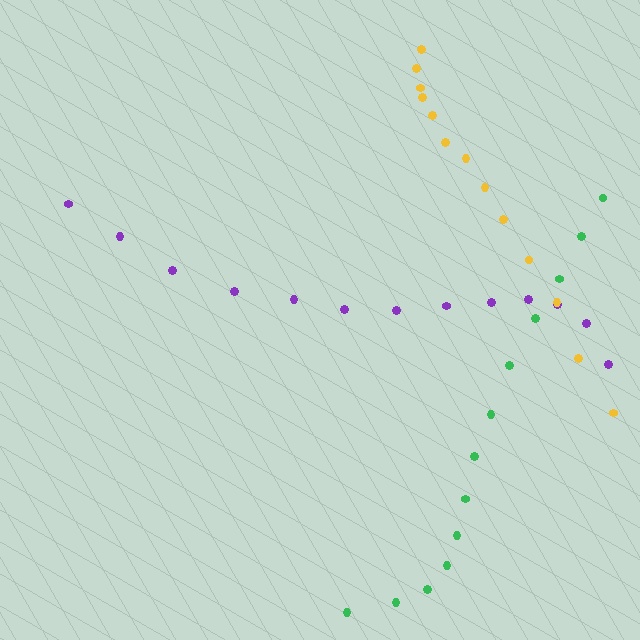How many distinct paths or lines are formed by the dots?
There are 3 distinct paths.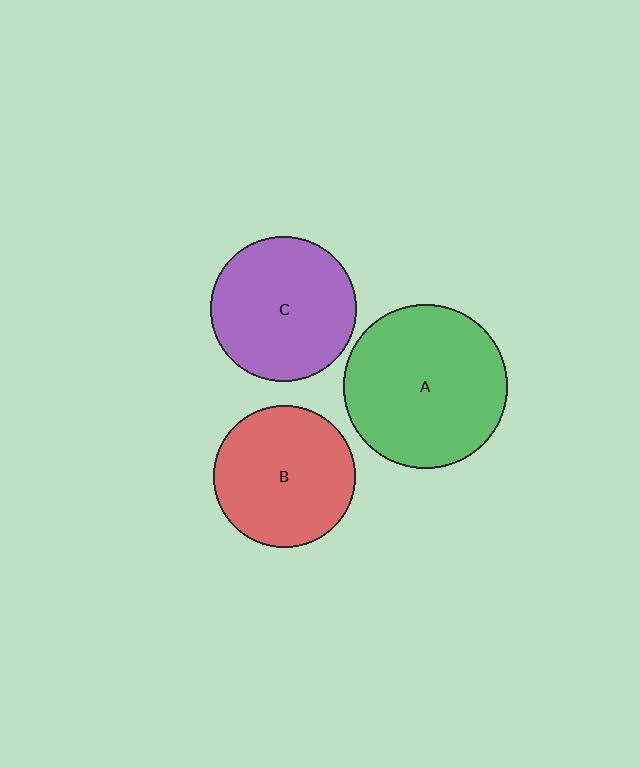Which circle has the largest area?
Circle A (green).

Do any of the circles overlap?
No, none of the circles overlap.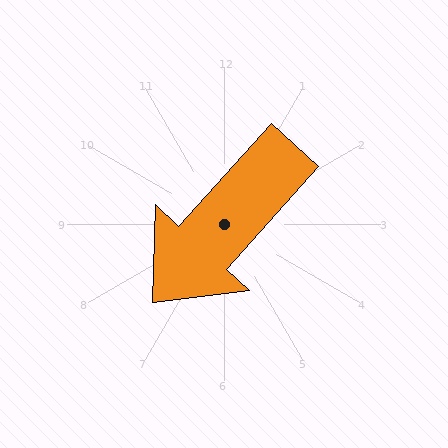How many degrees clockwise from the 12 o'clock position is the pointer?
Approximately 222 degrees.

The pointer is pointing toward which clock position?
Roughly 7 o'clock.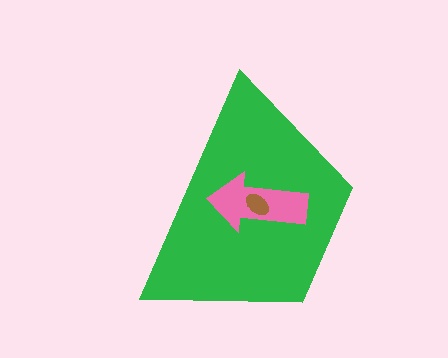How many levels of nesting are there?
3.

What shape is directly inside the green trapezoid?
The pink arrow.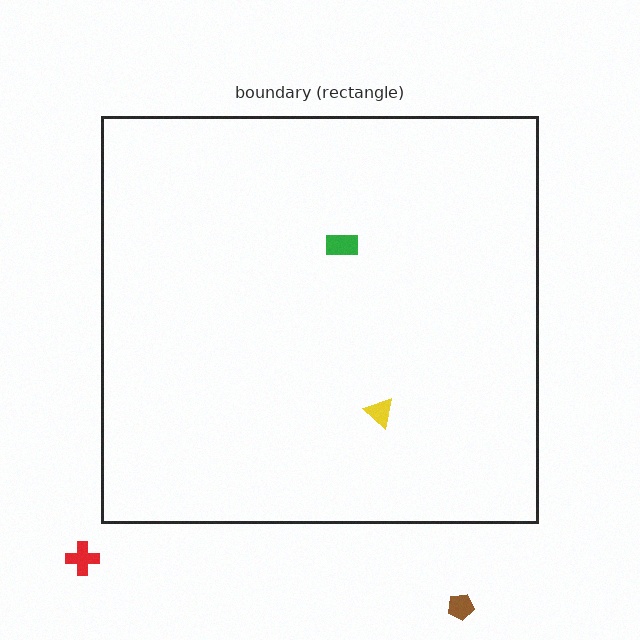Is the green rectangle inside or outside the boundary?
Inside.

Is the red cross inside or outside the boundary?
Outside.